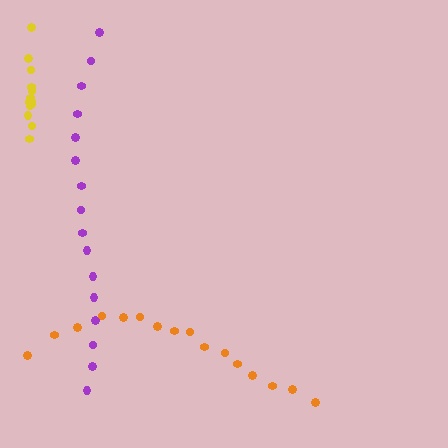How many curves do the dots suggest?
There are 3 distinct paths.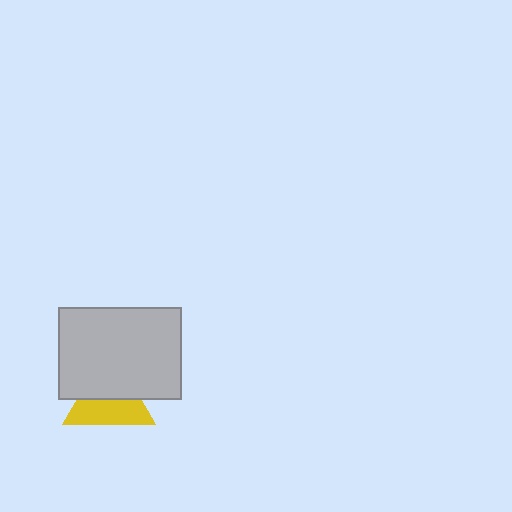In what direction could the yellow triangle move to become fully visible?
The yellow triangle could move down. That would shift it out from behind the light gray rectangle entirely.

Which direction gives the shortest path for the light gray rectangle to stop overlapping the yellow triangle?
Moving up gives the shortest separation.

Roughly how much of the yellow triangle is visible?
About half of it is visible (roughly 53%).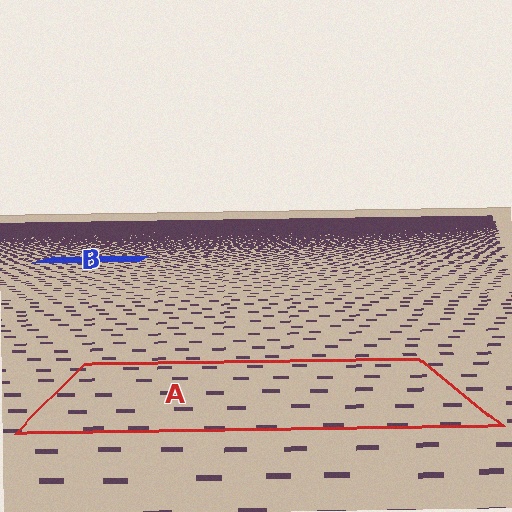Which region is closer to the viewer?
Region A is closer. The texture elements there are larger and more spread out.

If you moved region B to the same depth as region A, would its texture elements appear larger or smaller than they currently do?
They would appear larger. At a closer depth, the same texture elements are projected at a bigger on-screen size.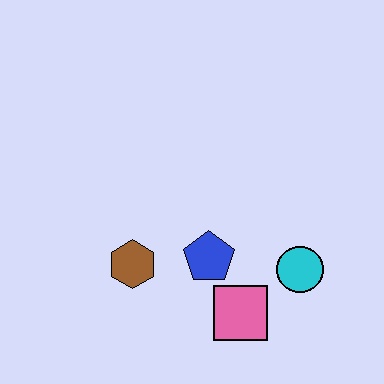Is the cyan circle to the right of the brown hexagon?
Yes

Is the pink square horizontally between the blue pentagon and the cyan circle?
Yes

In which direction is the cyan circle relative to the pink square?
The cyan circle is to the right of the pink square.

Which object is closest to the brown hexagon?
The blue pentagon is closest to the brown hexagon.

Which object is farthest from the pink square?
The brown hexagon is farthest from the pink square.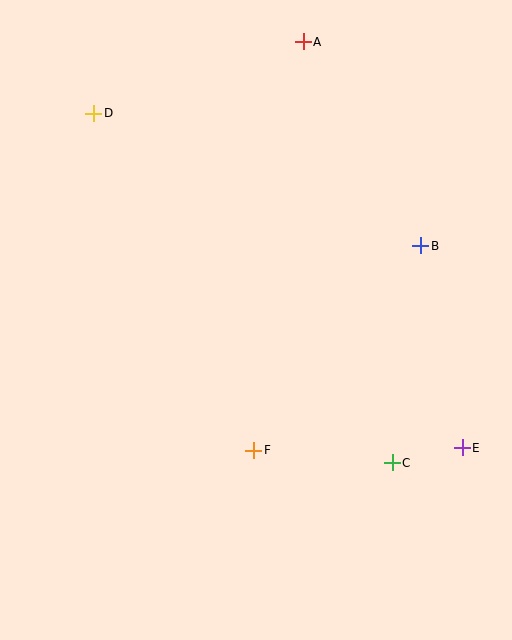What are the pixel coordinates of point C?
Point C is at (392, 463).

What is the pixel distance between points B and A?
The distance between B and A is 236 pixels.